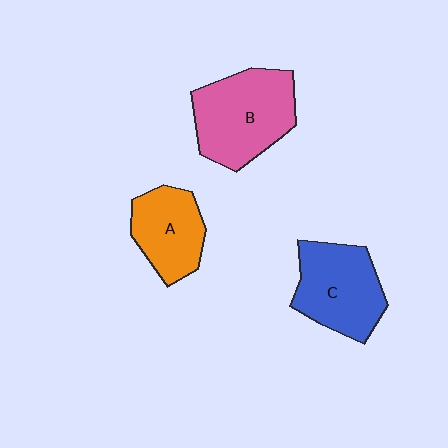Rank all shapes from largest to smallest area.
From largest to smallest: B (pink), C (blue), A (orange).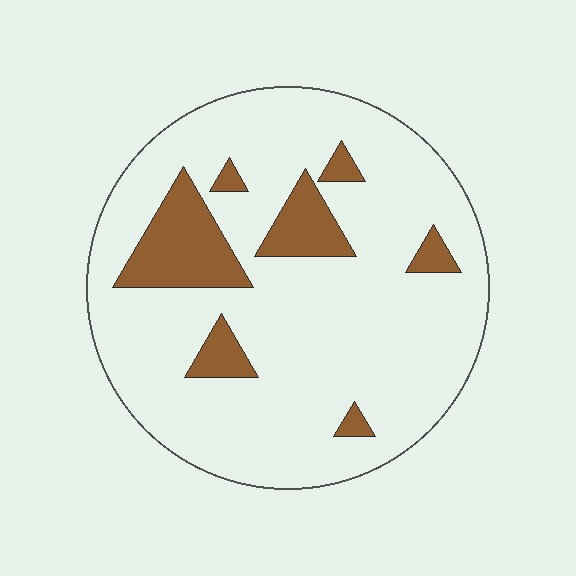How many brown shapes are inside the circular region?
7.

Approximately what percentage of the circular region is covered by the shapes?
Approximately 15%.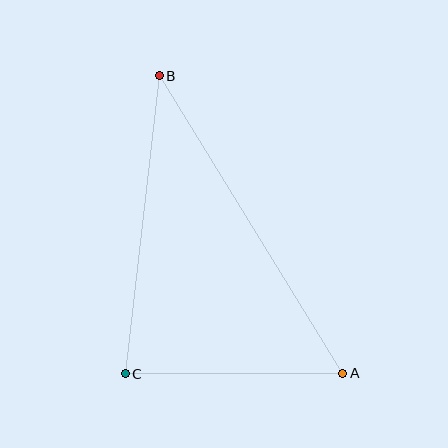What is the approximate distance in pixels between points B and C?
The distance between B and C is approximately 300 pixels.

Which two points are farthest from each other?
Points A and B are farthest from each other.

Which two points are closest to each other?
Points A and C are closest to each other.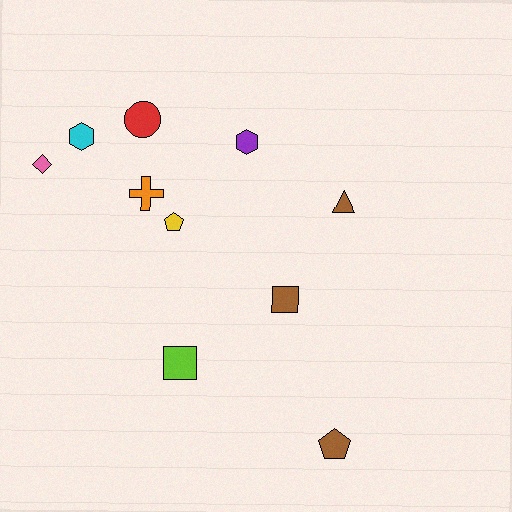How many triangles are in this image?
There is 1 triangle.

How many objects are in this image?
There are 10 objects.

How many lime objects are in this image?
There is 1 lime object.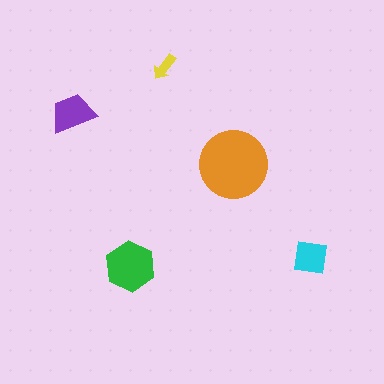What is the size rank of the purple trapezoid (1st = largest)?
3rd.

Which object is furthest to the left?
The purple trapezoid is leftmost.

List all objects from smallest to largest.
The yellow arrow, the cyan square, the purple trapezoid, the green hexagon, the orange circle.